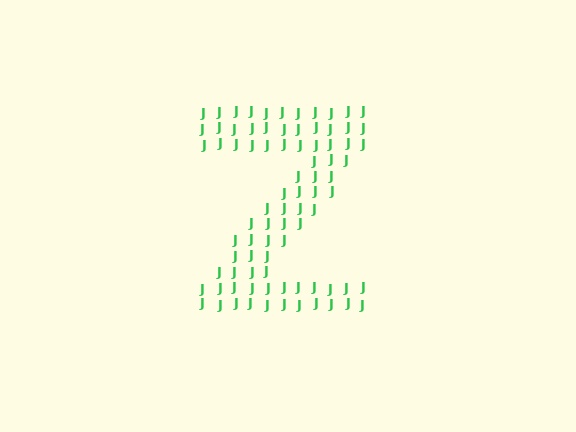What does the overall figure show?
The overall figure shows the letter Z.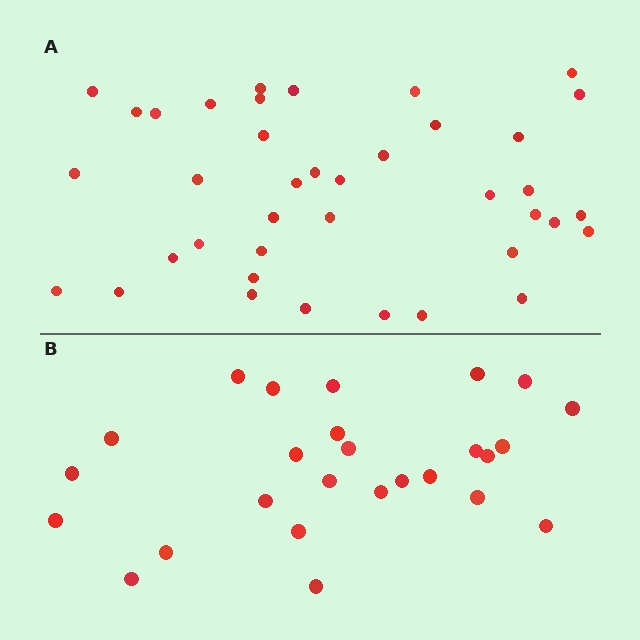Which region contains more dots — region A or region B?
Region A (the top region) has more dots.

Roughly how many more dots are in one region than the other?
Region A has approximately 15 more dots than region B.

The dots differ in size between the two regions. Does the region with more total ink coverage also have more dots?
No. Region B has more total ink coverage because its dots are larger, but region A actually contains more individual dots. Total area can be misleading — the number of items is what matters here.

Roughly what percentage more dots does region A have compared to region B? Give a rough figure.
About 50% more.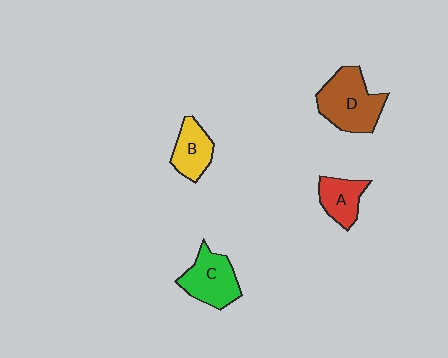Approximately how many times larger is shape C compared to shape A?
Approximately 1.4 times.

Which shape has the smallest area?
Shape A (red).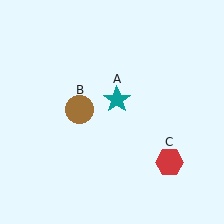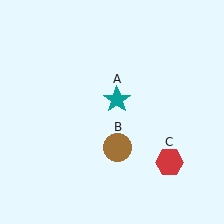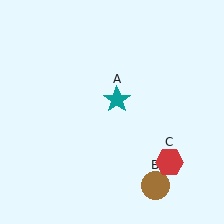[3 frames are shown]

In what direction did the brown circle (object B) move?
The brown circle (object B) moved down and to the right.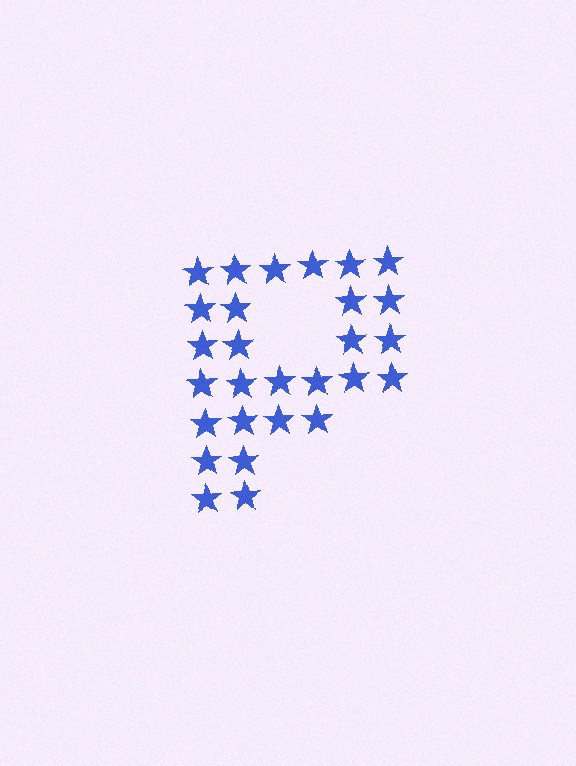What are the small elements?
The small elements are stars.